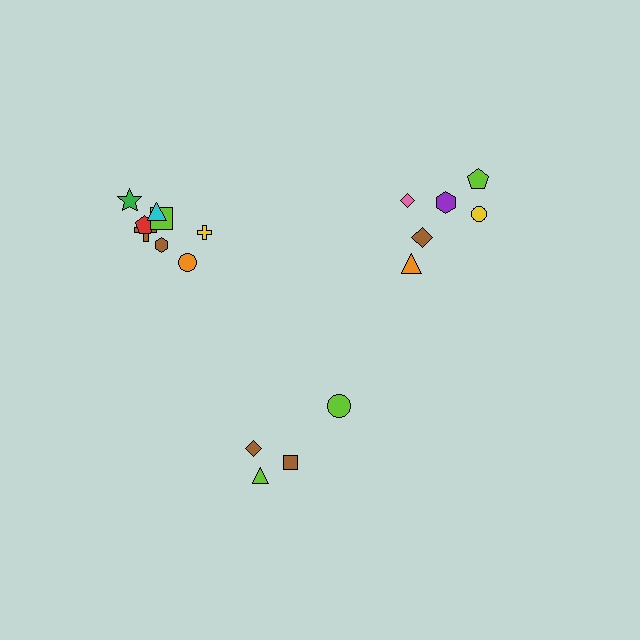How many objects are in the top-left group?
There are 8 objects.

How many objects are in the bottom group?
There are 4 objects.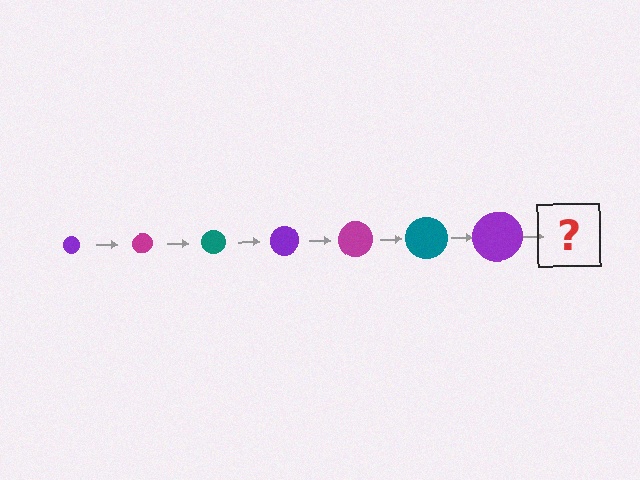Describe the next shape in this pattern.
It should be a magenta circle, larger than the previous one.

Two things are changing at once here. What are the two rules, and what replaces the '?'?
The two rules are that the circle grows larger each step and the color cycles through purple, magenta, and teal. The '?' should be a magenta circle, larger than the previous one.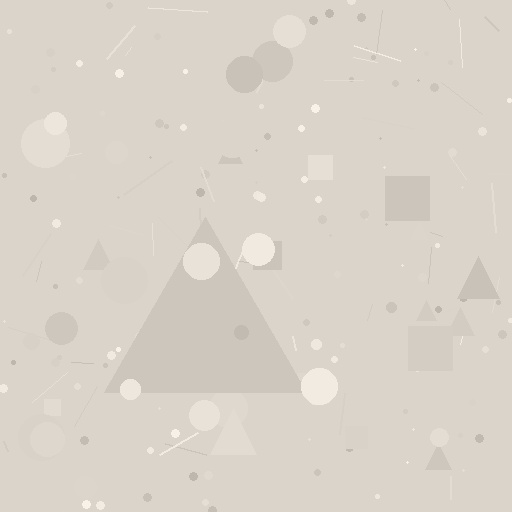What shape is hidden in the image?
A triangle is hidden in the image.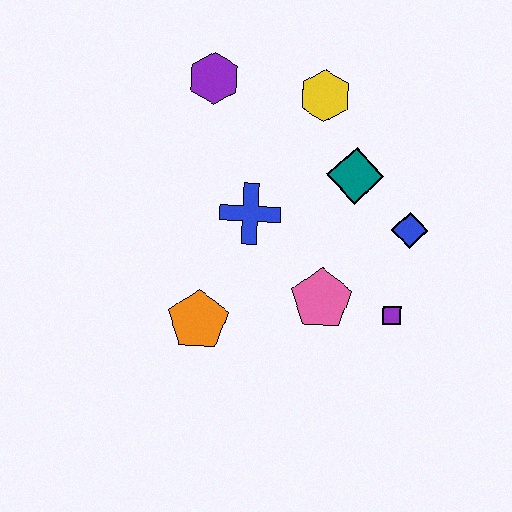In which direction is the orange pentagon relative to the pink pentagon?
The orange pentagon is to the left of the pink pentagon.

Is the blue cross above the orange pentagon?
Yes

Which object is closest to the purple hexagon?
The yellow hexagon is closest to the purple hexagon.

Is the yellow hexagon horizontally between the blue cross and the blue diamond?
Yes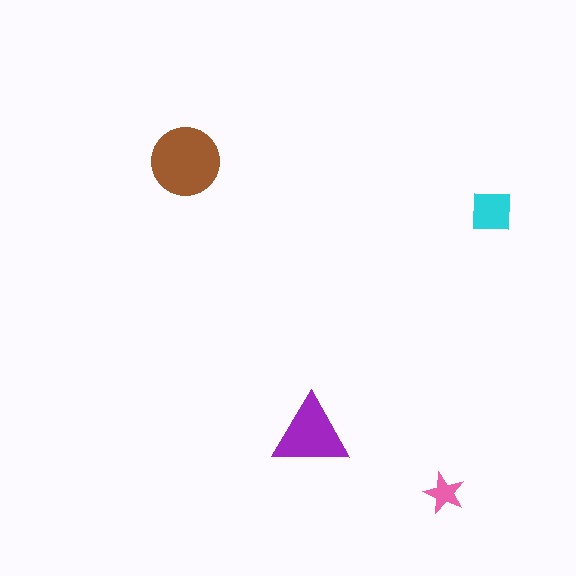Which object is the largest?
The brown circle.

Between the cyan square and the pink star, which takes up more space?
The cyan square.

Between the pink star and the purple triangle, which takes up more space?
The purple triangle.